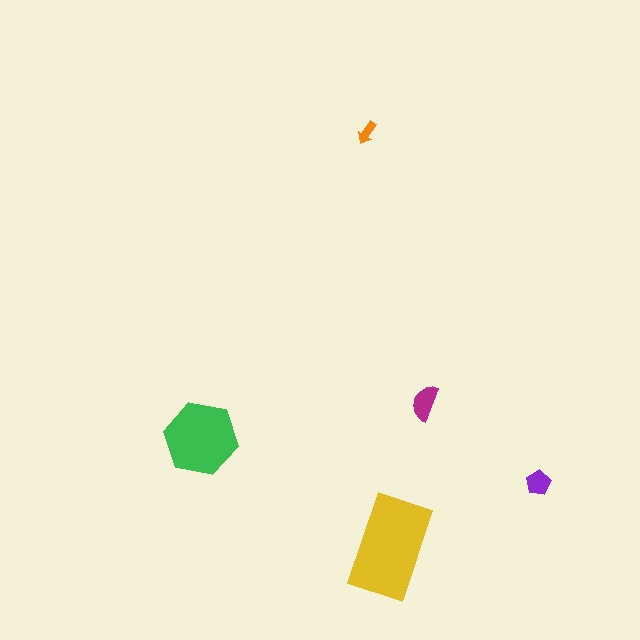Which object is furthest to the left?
The green hexagon is leftmost.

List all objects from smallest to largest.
The orange arrow, the purple pentagon, the magenta semicircle, the green hexagon, the yellow rectangle.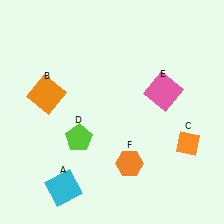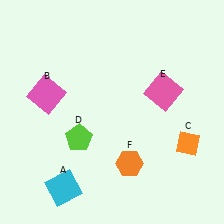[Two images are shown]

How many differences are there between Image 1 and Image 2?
There is 1 difference between the two images.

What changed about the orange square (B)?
In Image 1, B is orange. In Image 2, it changed to pink.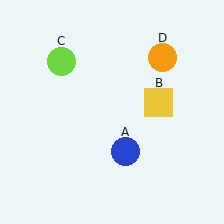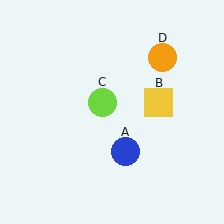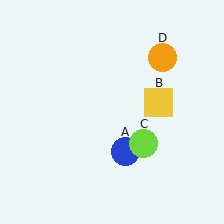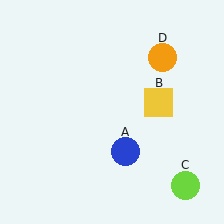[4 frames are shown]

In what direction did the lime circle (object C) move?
The lime circle (object C) moved down and to the right.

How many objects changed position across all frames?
1 object changed position: lime circle (object C).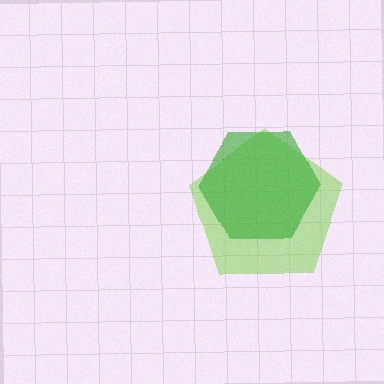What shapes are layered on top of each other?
The layered shapes are: a lime pentagon, a green hexagon.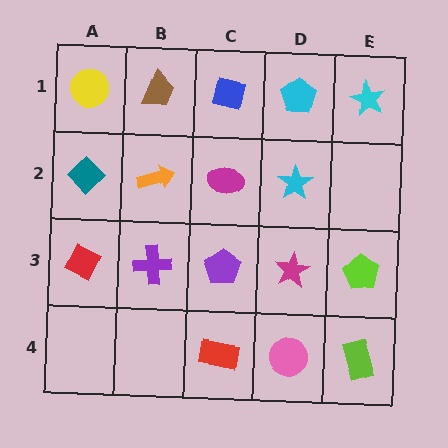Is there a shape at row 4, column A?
No, that cell is empty.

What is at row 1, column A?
A yellow circle.